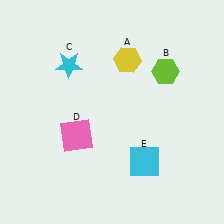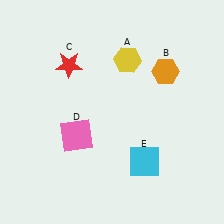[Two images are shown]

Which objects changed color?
B changed from lime to orange. C changed from cyan to red.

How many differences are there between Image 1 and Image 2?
There are 2 differences between the two images.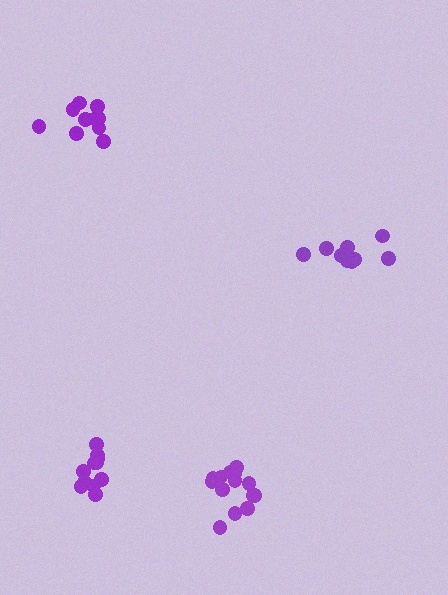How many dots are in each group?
Group 1: 11 dots, Group 2: 10 dots, Group 3: 10 dots, Group 4: 14 dots (45 total).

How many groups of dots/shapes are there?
There are 4 groups.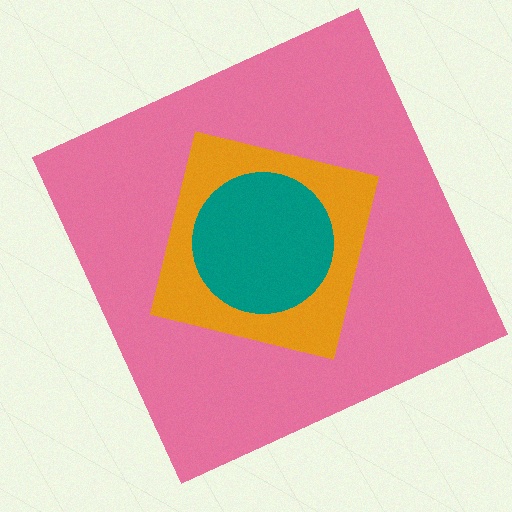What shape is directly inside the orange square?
The teal circle.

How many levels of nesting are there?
3.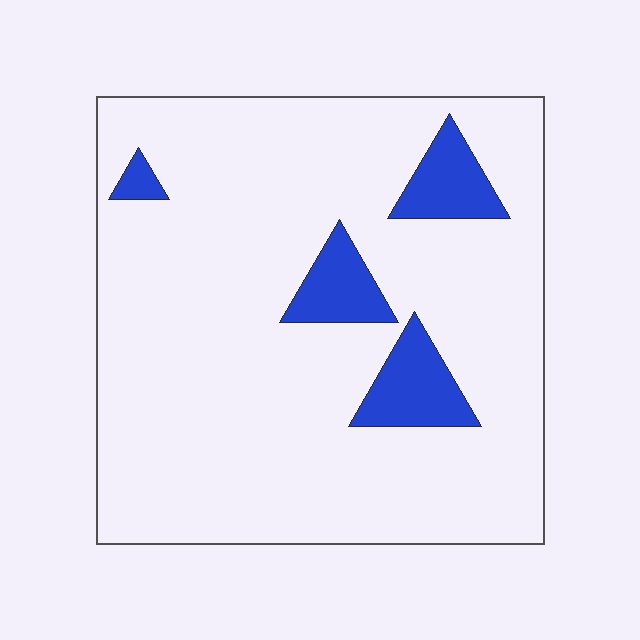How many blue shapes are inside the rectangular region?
4.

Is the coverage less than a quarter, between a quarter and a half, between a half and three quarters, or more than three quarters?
Less than a quarter.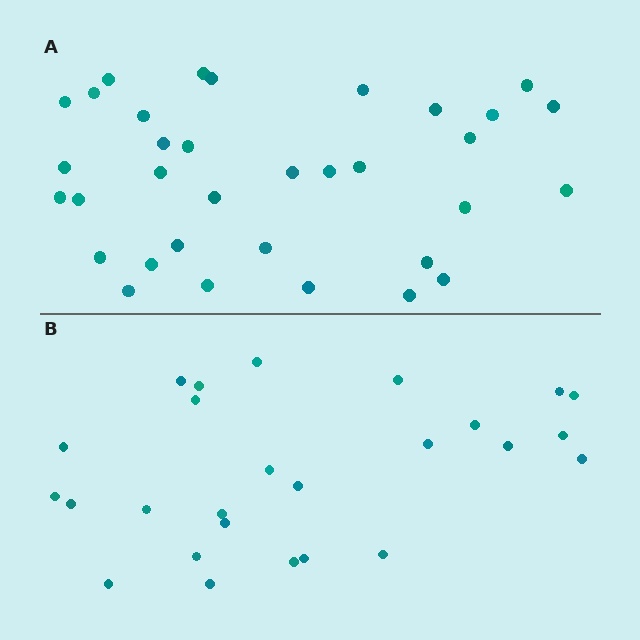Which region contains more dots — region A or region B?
Region A (the top region) has more dots.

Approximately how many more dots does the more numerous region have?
Region A has roughly 8 or so more dots than region B.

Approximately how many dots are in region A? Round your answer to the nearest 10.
About 30 dots. (The exact count is 34, which rounds to 30.)